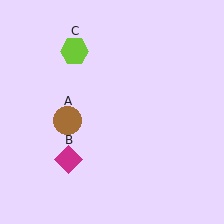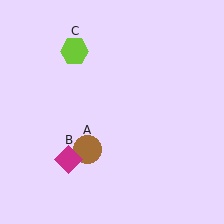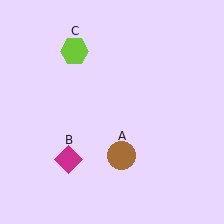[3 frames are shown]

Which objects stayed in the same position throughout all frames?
Magenta diamond (object B) and lime hexagon (object C) remained stationary.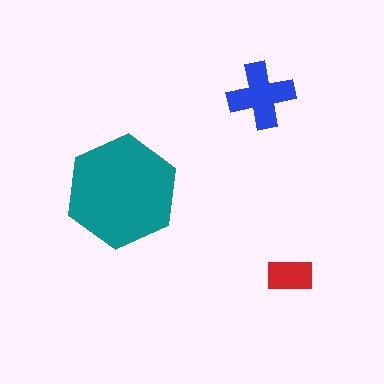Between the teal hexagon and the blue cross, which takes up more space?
The teal hexagon.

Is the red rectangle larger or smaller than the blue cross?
Smaller.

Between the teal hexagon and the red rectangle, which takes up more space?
The teal hexagon.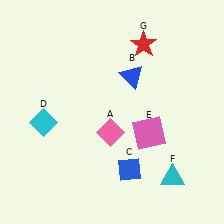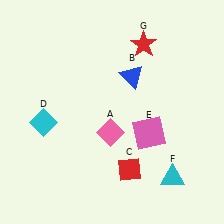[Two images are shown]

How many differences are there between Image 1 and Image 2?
There is 1 difference between the two images.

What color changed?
The diamond (C) changed from blue in Image 1 to red in Image 2.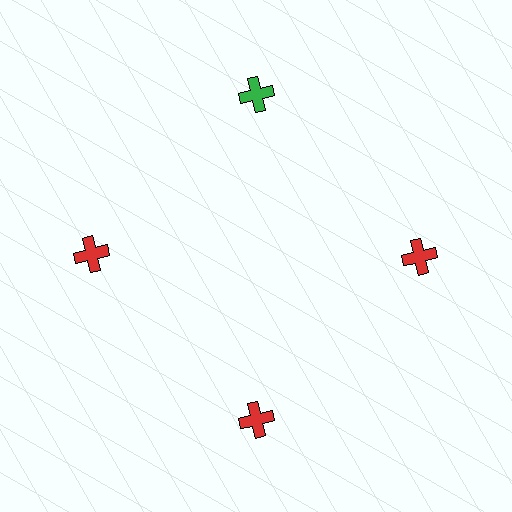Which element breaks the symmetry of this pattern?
The green cross at roughly the 12 o'clock position breaks the symmetry. All other shapes are red crosses.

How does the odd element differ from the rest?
It has a different color: green instead of red.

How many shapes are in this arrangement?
There are 4 shapes arranged in a ring pattern.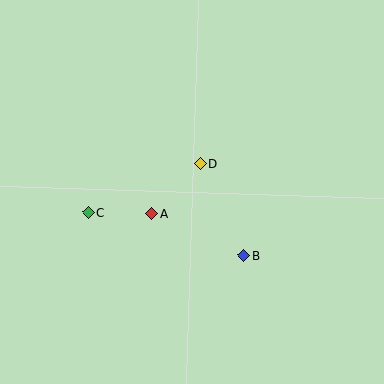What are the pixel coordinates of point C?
Point C is at (89, 212).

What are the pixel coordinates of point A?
Point A is at (152, 213).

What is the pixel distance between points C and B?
The distance between C and B is 161 pixels.